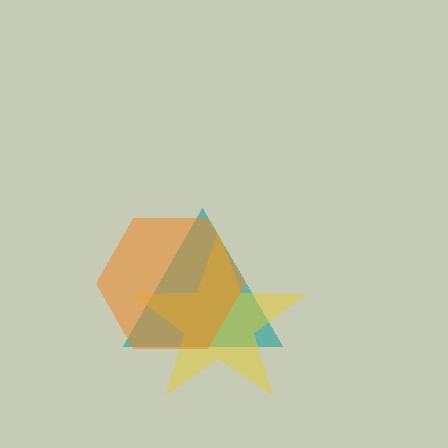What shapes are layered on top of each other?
The layered shapes are: a teal triangle, a yellow star, an orange hexagon.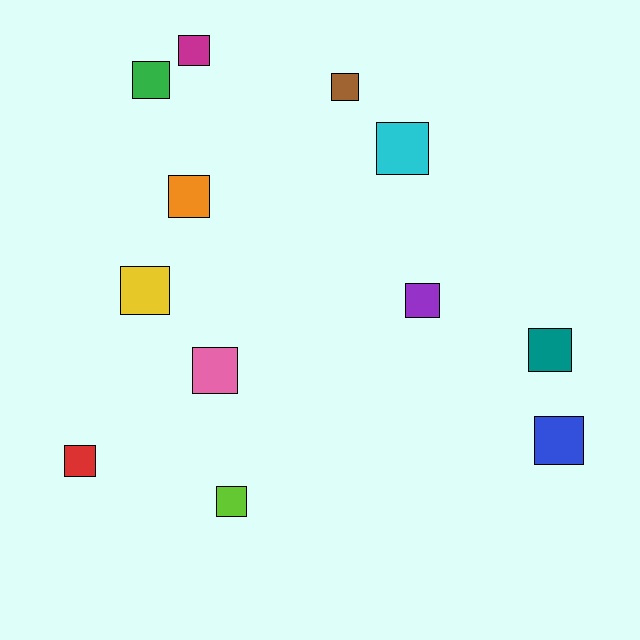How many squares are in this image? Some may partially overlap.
There are 12 squares.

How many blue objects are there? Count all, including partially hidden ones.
There is 1 blue object.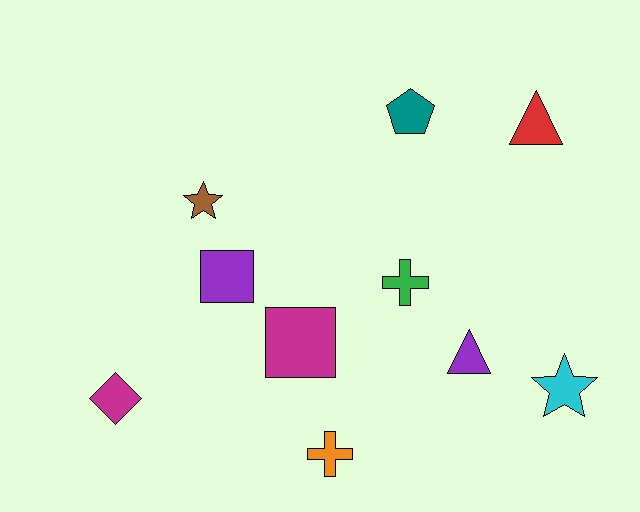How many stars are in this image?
There are 2 stars.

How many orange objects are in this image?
There is 1 orange object.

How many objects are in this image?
There are 10 objects.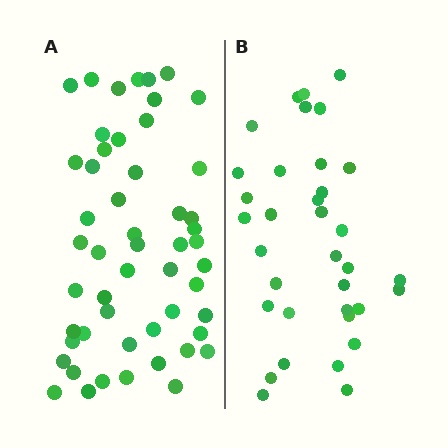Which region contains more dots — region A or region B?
Region A (the left region) has more dots.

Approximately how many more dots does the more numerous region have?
Region A has approximately 15 more dots than region B.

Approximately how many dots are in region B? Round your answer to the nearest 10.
About 40 dots. (The exact count is 35, which rounds to 40.)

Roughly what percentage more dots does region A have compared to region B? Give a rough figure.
About 50% more.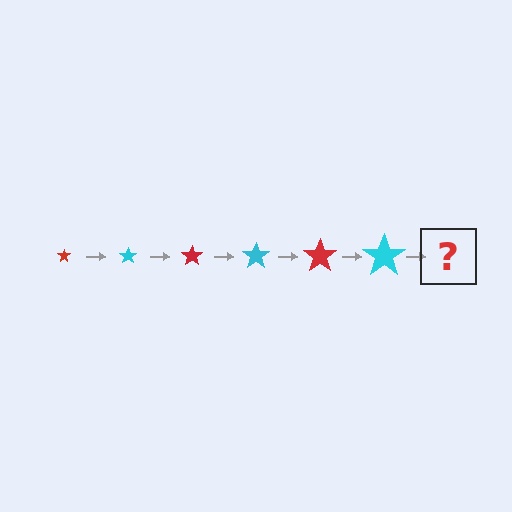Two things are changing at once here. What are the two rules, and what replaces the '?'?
The two rules are that the star grows larger each step and the color cycles through red and cyan. The '?' should be a red star, larger than the previous one.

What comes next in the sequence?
The next element should be a red star, larger than the previous one.